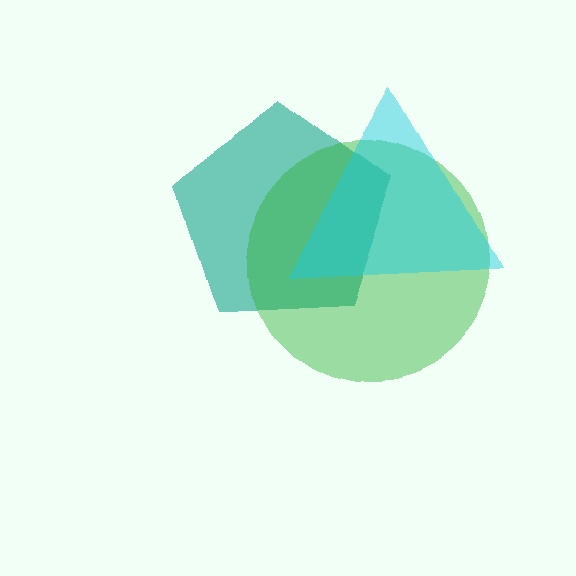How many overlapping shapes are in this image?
There are 3 overlapping shapes in the image.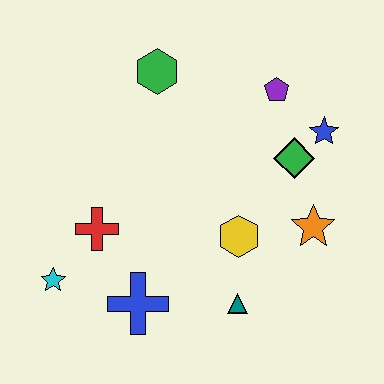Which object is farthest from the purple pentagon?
The cyan star is farthest from the purple pentagon.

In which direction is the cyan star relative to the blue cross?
The cyan star is to the left of the blue cross.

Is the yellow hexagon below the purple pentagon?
Yes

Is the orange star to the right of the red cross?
Yes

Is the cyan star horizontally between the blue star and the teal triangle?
No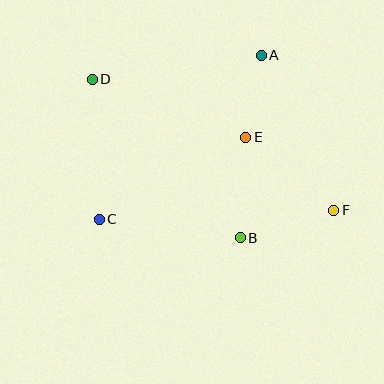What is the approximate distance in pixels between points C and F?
The distance between C and F is approximately 235 pixels.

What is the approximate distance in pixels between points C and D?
The distance between C and D is approximately 140 pixels.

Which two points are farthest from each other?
Points D and F are farthest from each other.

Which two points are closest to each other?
Points A and E are closest to each other.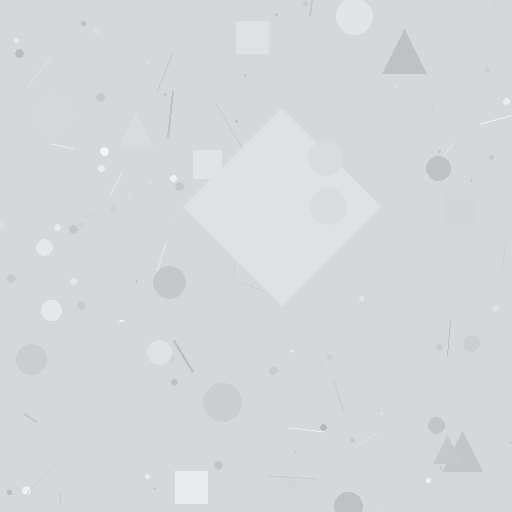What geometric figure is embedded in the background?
A diamond is embedded in the background.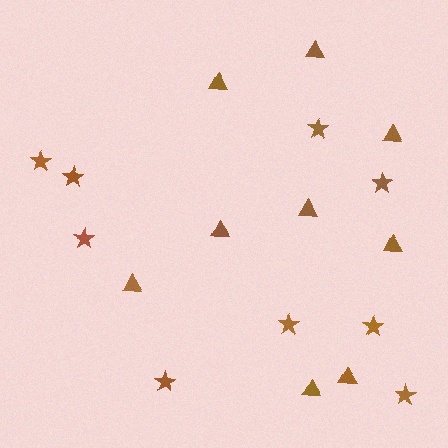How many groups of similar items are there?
There are 2 groups: one group of triangles (9) and one group of stars (9).